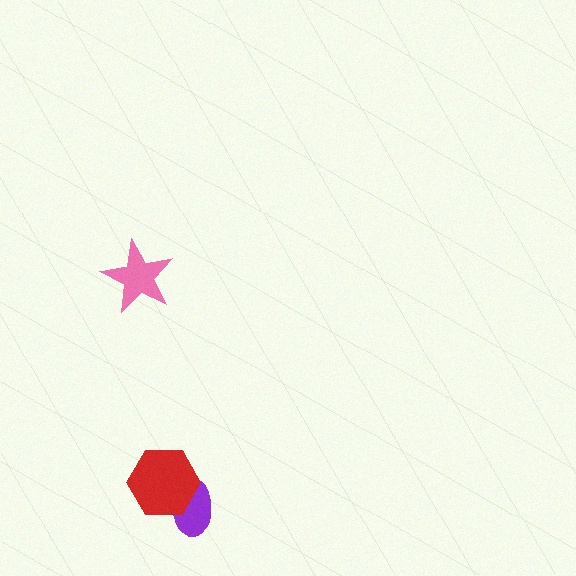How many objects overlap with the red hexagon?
1 object overlaps with the red hexagon.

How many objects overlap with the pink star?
0 objects overlap with the pink star.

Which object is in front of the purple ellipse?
The red hexagon is in front of the purple ellipse.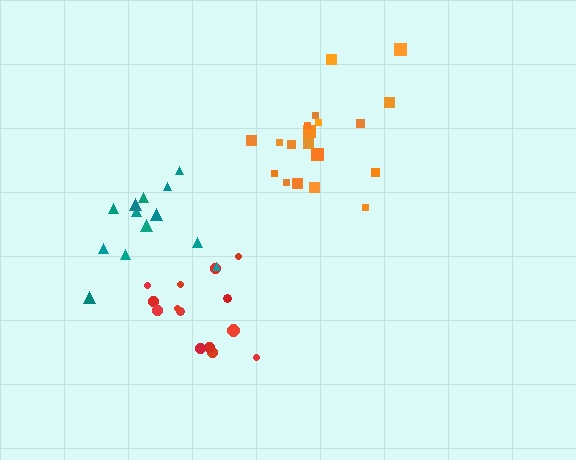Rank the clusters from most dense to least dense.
red, teal, orange.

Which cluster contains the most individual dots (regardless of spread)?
Orange (19).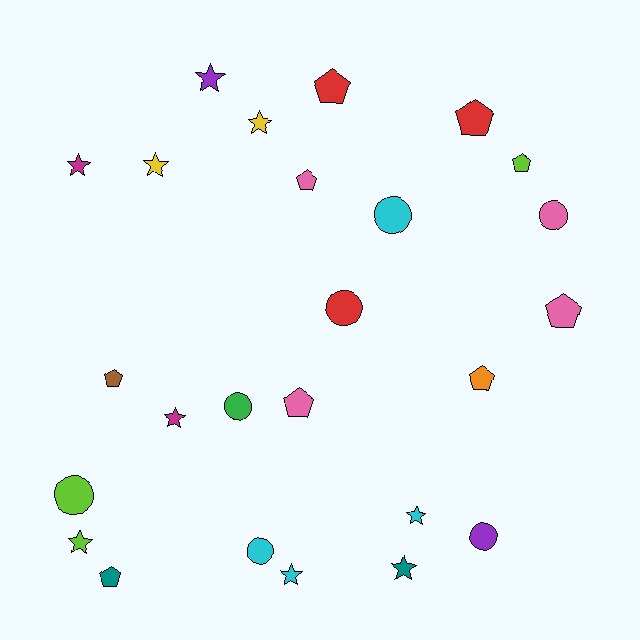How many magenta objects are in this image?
There are 2 magenta objects.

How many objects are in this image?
There are 25 objects.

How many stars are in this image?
There are 9 stars.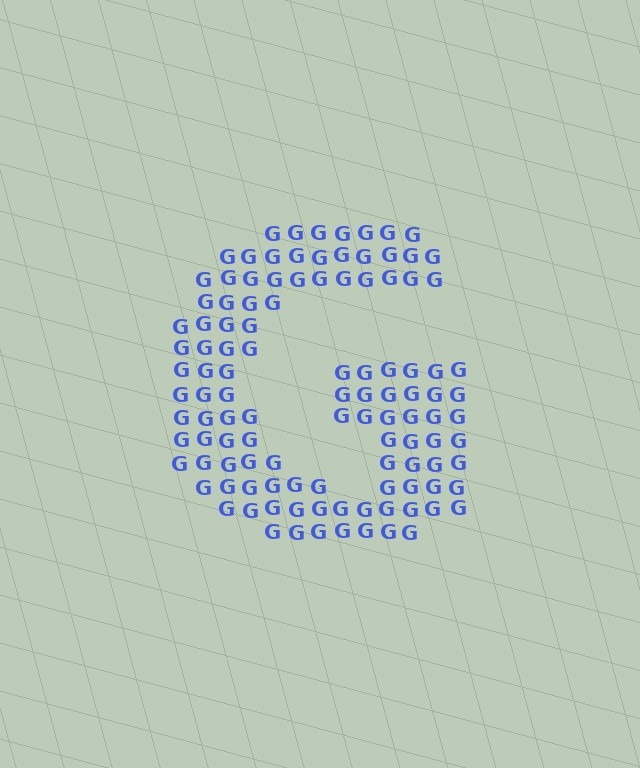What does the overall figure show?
The overall figure shows the letter G.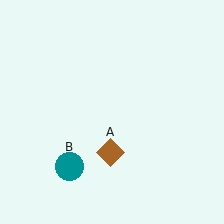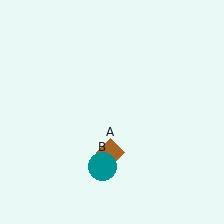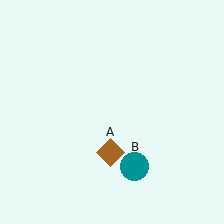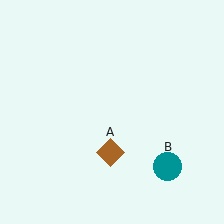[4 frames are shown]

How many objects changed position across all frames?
1 object changed position: teal circle (object B).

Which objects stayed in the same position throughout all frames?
Brown diamond (object A) remained stationary.